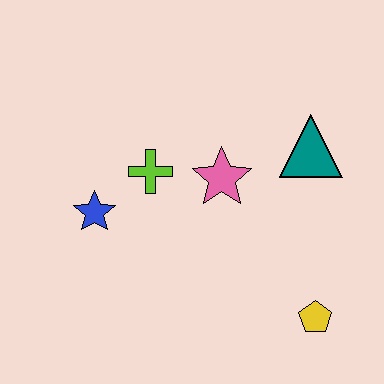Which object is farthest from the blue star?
The yellow pentagon is farthest from the blue star.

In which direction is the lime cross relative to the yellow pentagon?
The lime cross is to the left of the yellow pentagon.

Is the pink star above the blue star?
Yes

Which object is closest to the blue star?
The lime cross is closest to the blue star.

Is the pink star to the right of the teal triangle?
No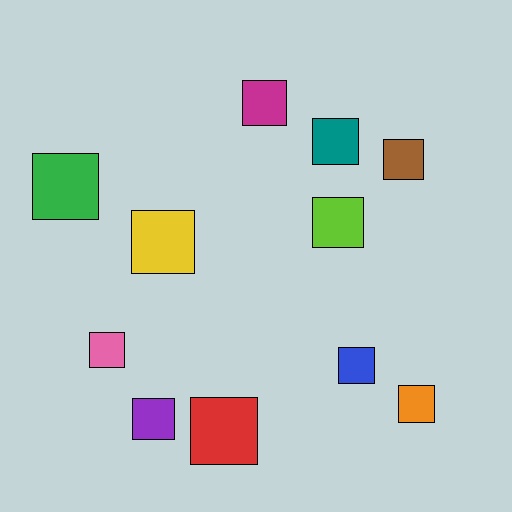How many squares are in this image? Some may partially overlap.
There are 11 squares.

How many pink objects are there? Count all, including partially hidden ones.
There is 1 pink object.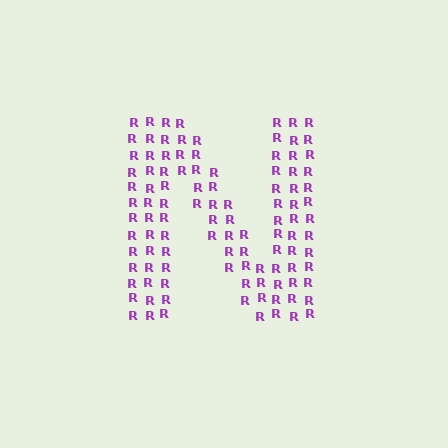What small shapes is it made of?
It is made of small letter R's.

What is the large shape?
The large shape is the letter N.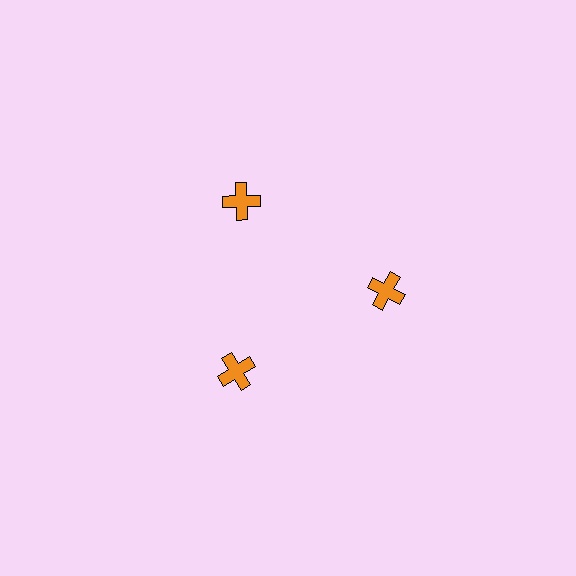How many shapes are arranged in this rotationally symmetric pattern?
There are 3 shapes, arranged in 3 groups of 1.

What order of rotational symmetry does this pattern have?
This pattern has 3-fold rotational symmetry.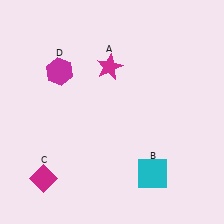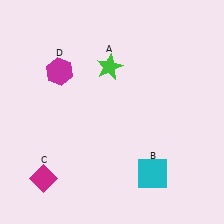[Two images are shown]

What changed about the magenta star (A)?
In Image 1, A is magenta. In Image 2, it changed to green.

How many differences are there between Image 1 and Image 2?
There is 1 difference between the two images.